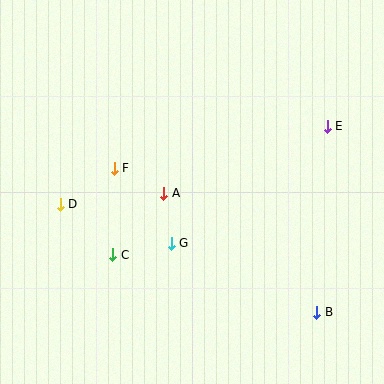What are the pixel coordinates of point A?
Point A is at (164, 194).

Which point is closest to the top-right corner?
Point E is closest to the top-right corner.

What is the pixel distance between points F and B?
The distance between F and B is 248 pixels.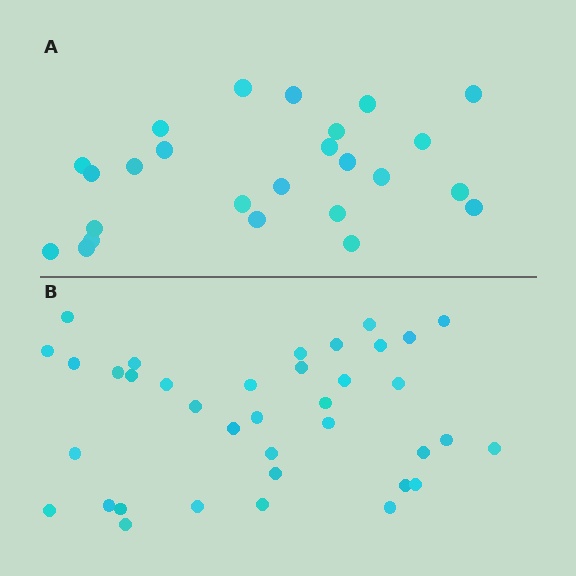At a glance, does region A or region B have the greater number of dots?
Region B (the bottom region) has more dots.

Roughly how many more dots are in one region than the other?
Region B has roughly 12 or so more dots than region A.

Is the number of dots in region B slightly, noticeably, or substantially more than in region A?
Region B has substantially more. The ratio is roughly 1.5 to 1.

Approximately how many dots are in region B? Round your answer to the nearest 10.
About 40 dots. (The exact count is 37, which rounds to 40.)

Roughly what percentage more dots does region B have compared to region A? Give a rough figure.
About 50% more.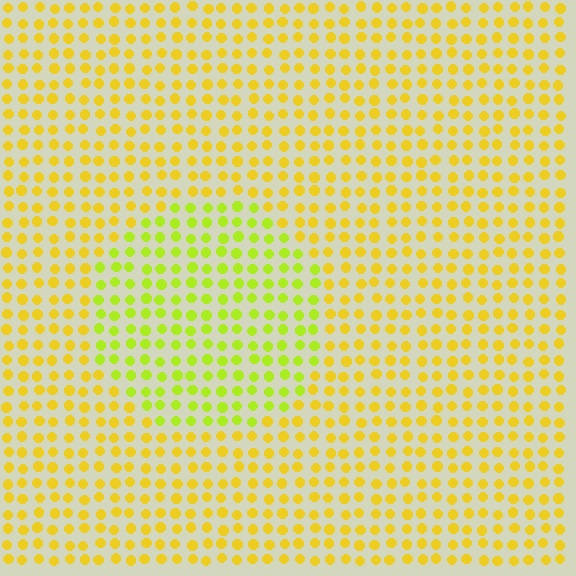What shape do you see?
I see a circle.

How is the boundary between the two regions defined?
The boundary is defined purely by a slight shift in hue (about 29 degrees). Spacing, size, and orientation are identical on both sides.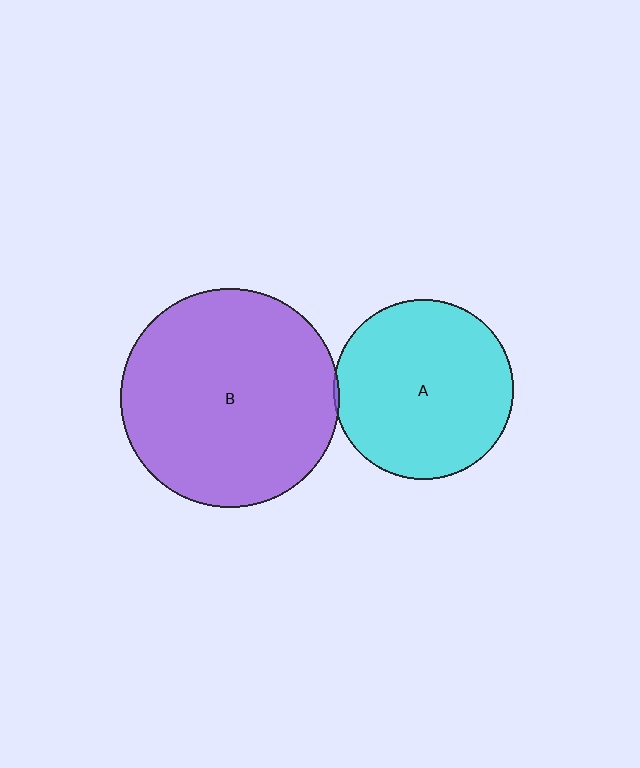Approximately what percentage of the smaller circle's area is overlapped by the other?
Approximately 5%.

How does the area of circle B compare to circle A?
Approximately 1.5 times.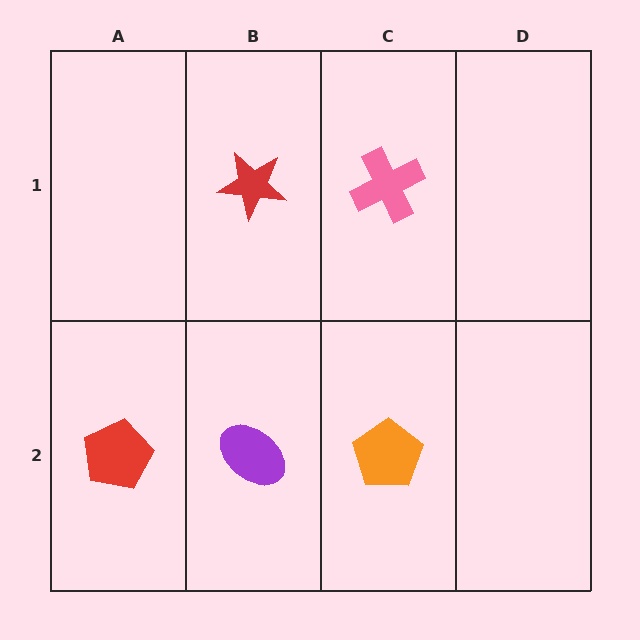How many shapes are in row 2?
3 shapes.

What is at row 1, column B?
A red star.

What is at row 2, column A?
A red pentagon.